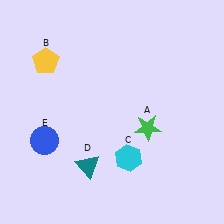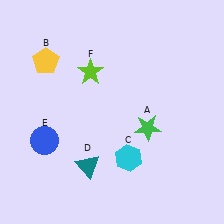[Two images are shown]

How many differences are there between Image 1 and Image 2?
There is 1 difference between the two images.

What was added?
A lime star (F) was added in Image 2.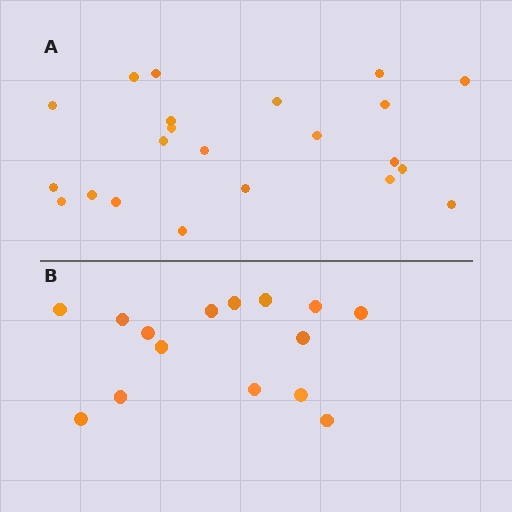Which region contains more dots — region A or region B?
Region A (the top region) has more dots.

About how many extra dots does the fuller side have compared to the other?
Region A has roughly 8 or so more dots than region B.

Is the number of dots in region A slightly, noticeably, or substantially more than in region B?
Region A has substantially more. The ratio is roughly 1.5 to 1.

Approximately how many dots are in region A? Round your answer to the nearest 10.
About 20 dots. (The exact count is 22, which rounds to 20.)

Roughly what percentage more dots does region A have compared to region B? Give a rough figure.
About 45% more.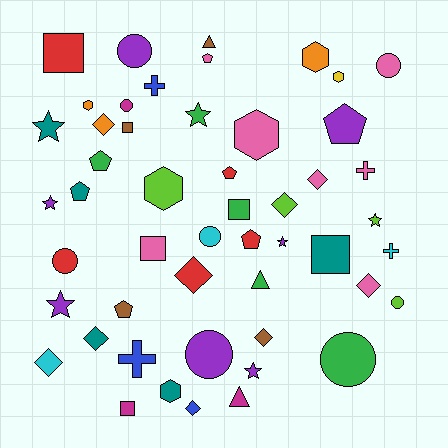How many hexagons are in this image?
There are 6 hexagons.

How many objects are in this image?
There are 50 objects.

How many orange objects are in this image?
There are 3 orange objects.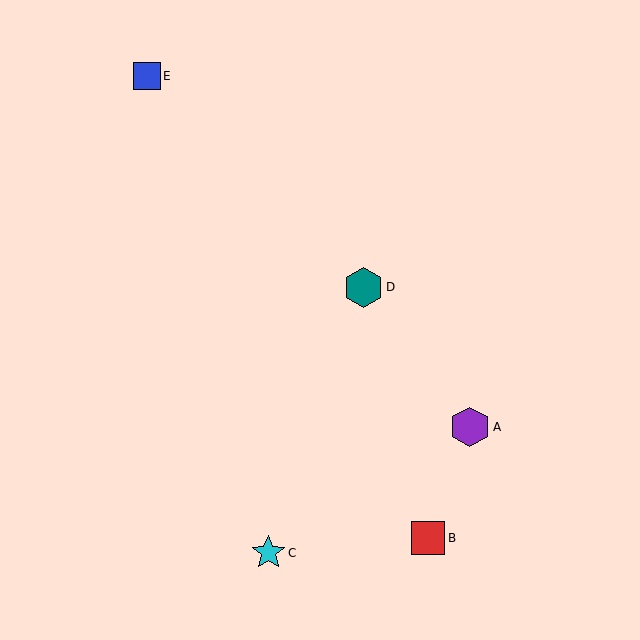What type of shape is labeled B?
Shape B is a red square.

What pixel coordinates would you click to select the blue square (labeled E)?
Click at (147, 76) to select the blue square E.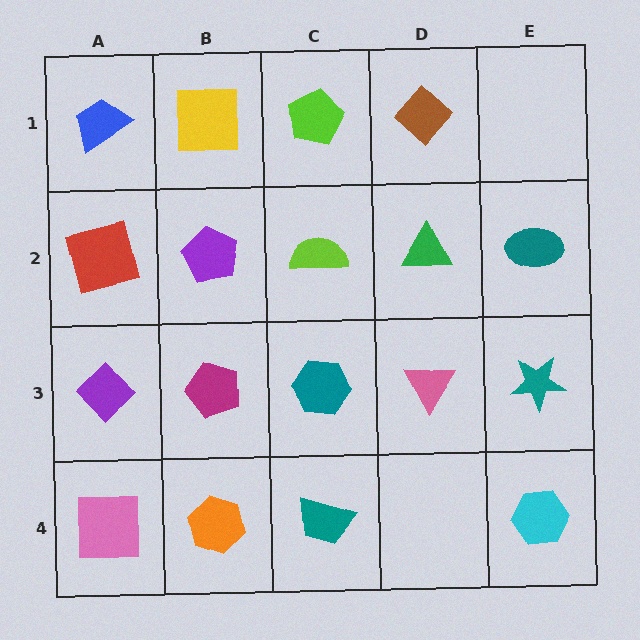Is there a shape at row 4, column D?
No, that cell is empty.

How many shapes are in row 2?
5 shapes.